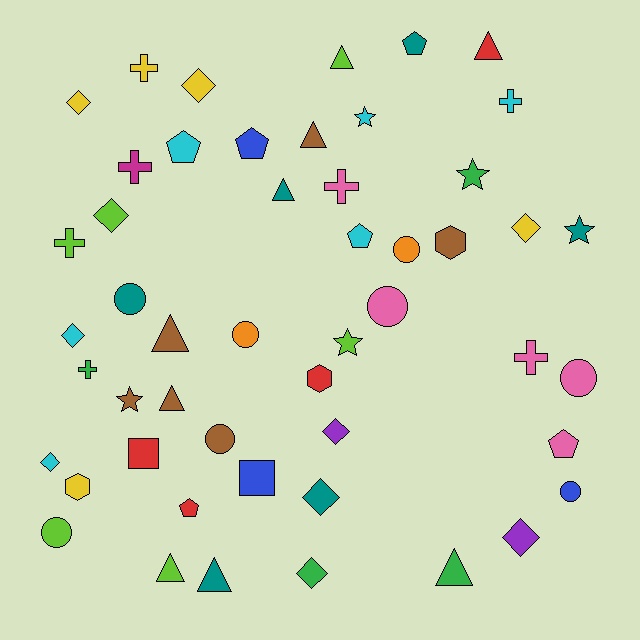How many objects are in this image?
There are 50 objects.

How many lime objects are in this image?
There are 6 lime objects.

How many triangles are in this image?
There are 9 triangles.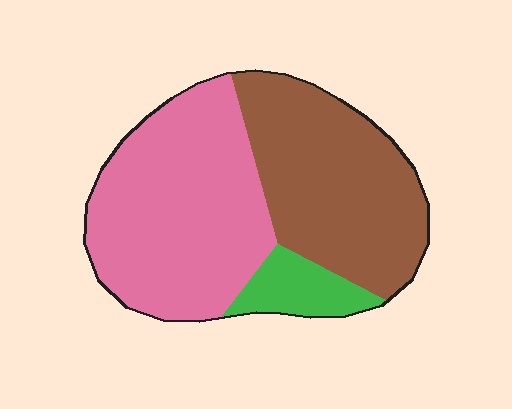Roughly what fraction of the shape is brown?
Brown takes up about two fifths (2/5) of the shape.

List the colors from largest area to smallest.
From largest to smallest: pink, brown, green.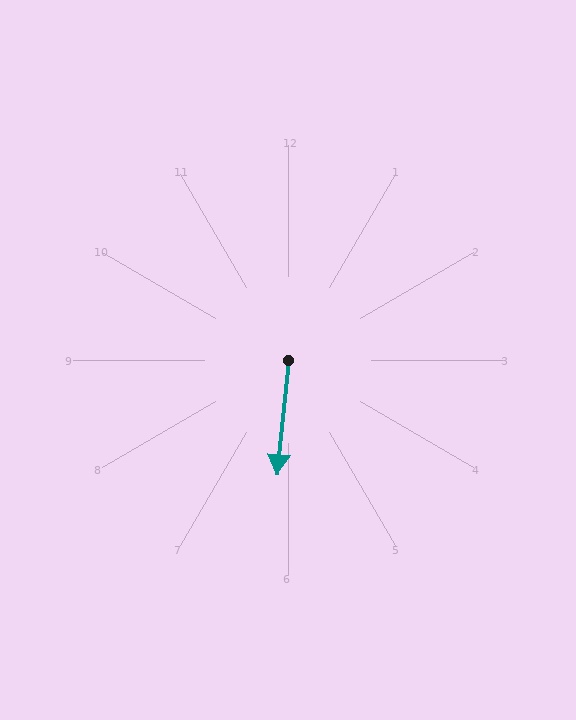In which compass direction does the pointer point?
South.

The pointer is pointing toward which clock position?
Roughly 6 o'clock.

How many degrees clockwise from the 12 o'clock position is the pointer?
Approximately 186 degrees.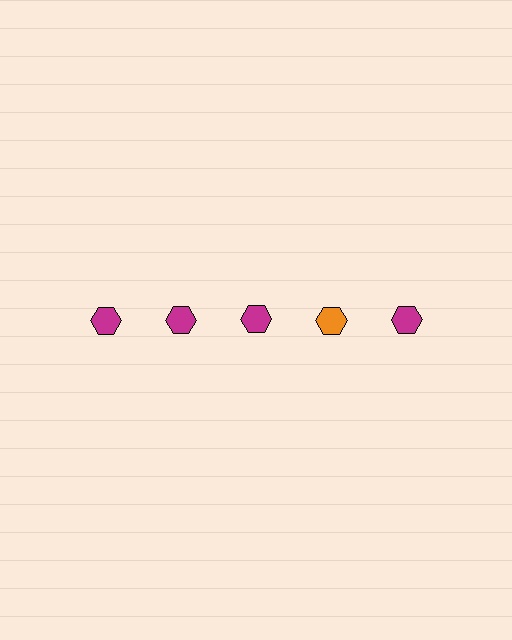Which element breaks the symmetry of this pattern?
The orange hexagon in the top row, second from right column breaks the symmetry. All other shapes are magenta hexagons.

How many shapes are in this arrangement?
There are 5 shapes arranged in a grid pattern.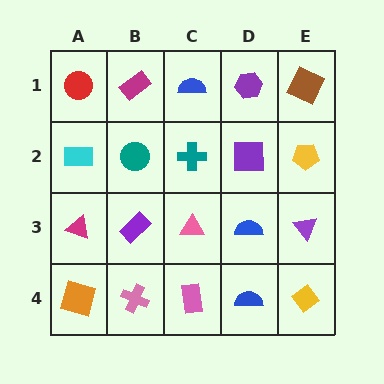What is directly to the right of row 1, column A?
A magenta rectangle.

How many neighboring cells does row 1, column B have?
3.